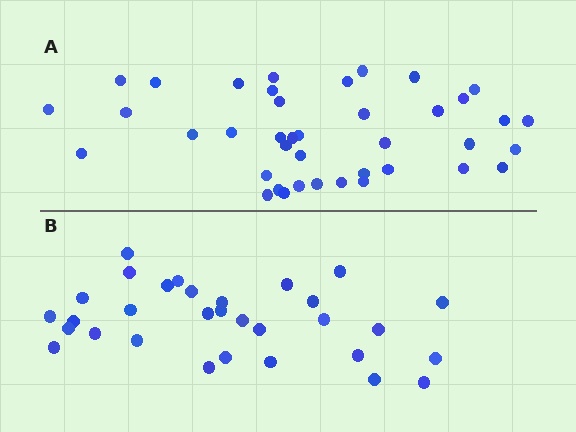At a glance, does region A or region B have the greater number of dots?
Region A (the top region) has more dots.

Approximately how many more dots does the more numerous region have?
Region A has roughly 8 or so more dots than region B.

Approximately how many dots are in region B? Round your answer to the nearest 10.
About 30 dots. (The exact count is 31, which rounds to 30.)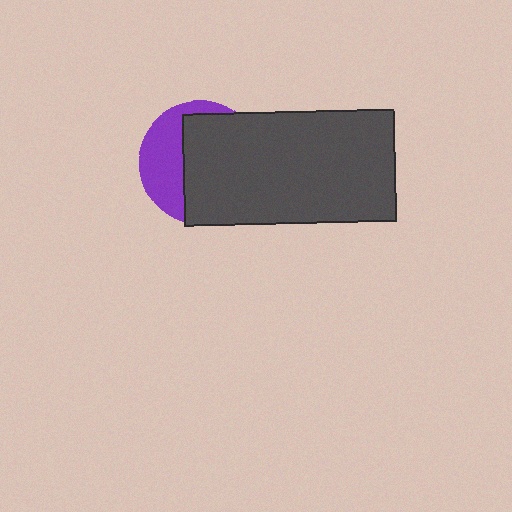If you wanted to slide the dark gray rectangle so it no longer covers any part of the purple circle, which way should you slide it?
Slide it right — that is the most direct way to separate the two shapes.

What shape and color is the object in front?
The object in front is a dark gray rectangle.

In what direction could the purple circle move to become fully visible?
The purple circle could move left. That would shift it out from behind the dark gray rectangle entirely.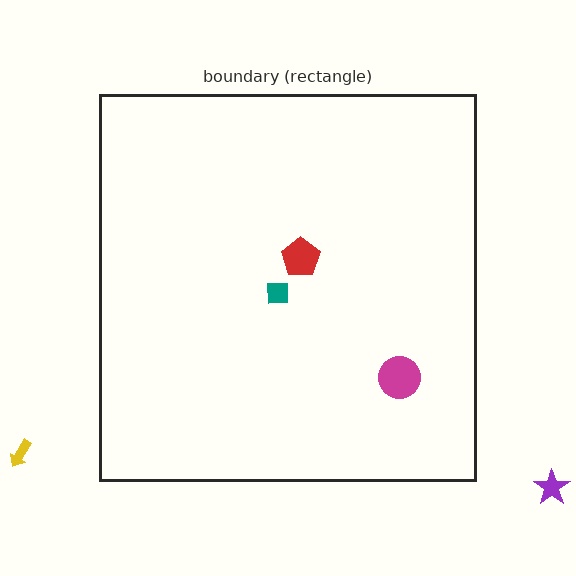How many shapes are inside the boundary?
3 inside, 2 outside.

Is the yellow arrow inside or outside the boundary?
Outside.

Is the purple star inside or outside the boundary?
Outside.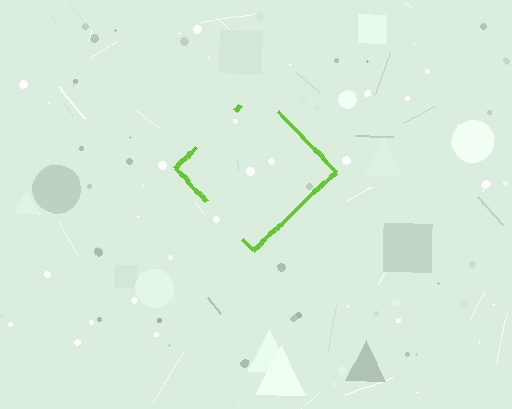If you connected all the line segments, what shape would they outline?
They would outline a diamond.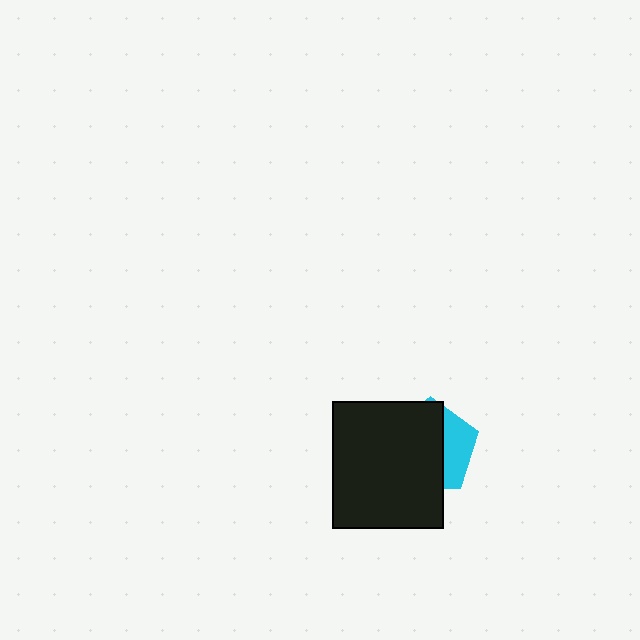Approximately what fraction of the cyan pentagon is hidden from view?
Roughly 68% of the cyan pentagon is hidden behind the black rectangle.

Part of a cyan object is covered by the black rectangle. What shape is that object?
It is a pentagon.